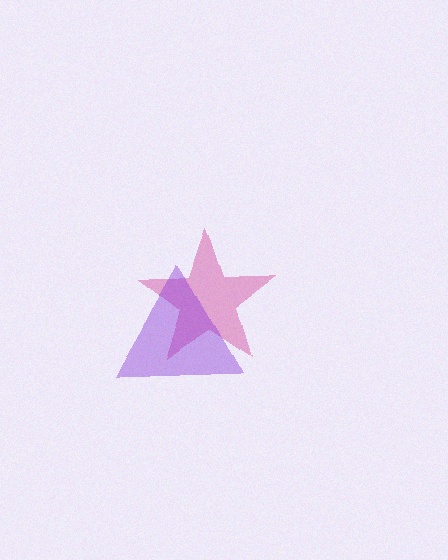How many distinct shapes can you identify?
There are 2 distinct shapes: a pink star, a purple triangle.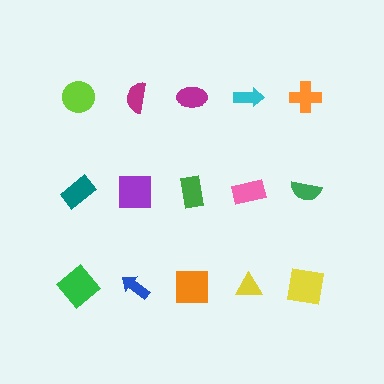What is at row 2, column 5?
A green semicircle.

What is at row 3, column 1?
A green diamond.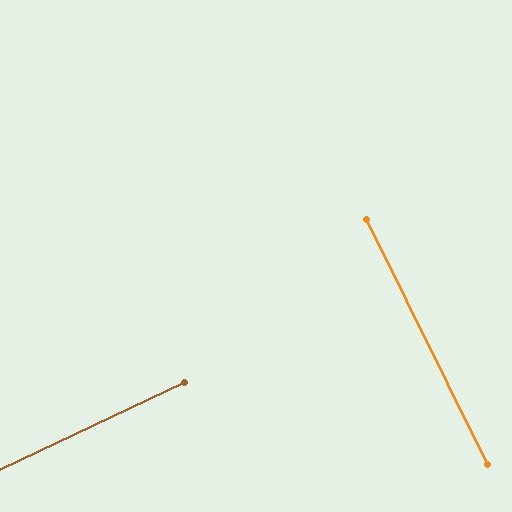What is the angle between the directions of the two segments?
Approximately 89 degrees.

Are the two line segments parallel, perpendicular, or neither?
Perpendicular — they meet at approximately 89°.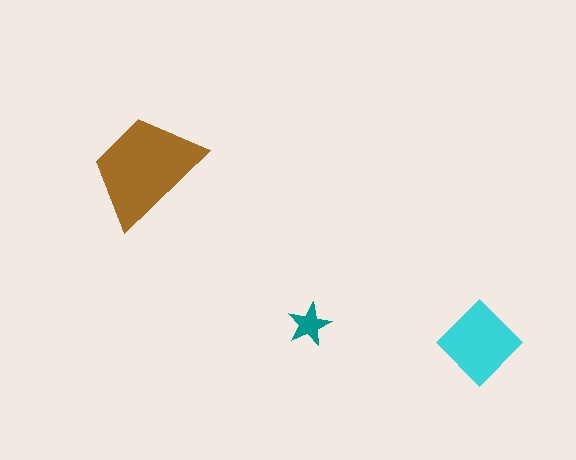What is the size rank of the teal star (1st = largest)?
3rd.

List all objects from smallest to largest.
The teal star, the cyan diamond, the brown trapezoid.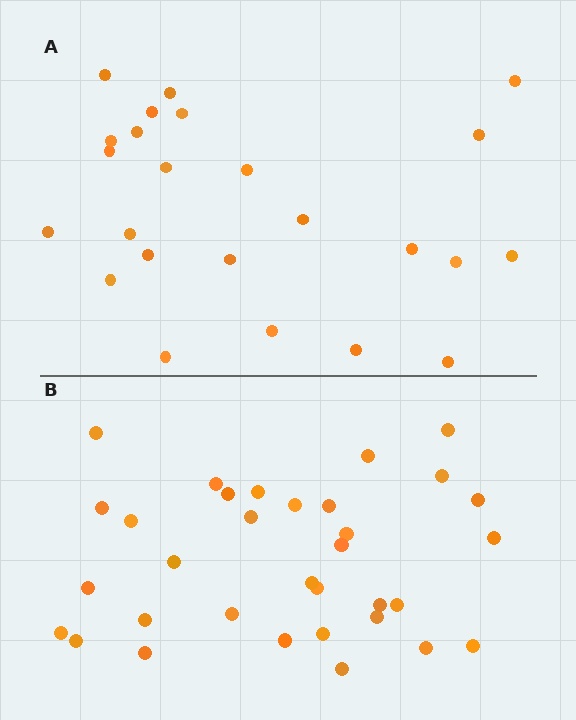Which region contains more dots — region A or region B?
Region B (the bottom region) has more dots.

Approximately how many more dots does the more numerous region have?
Region B has roughly 8 or so more dots than region A.